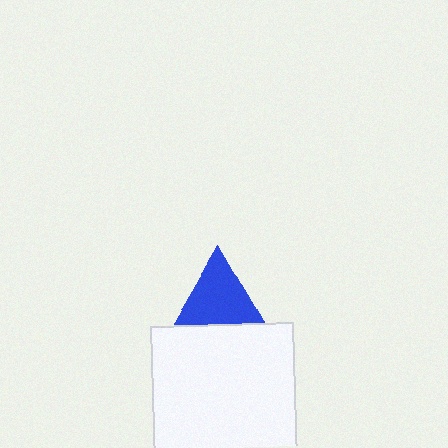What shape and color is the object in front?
The object in front is a white rectangle.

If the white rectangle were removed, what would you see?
You would see the complete blue triangle.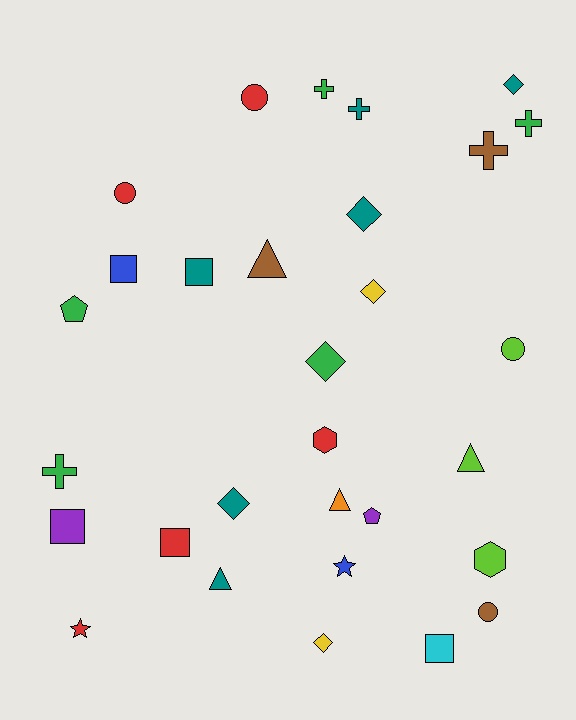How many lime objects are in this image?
There are 3 lime objects.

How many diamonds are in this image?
There are 6 diamonds.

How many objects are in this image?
There are 30 objects.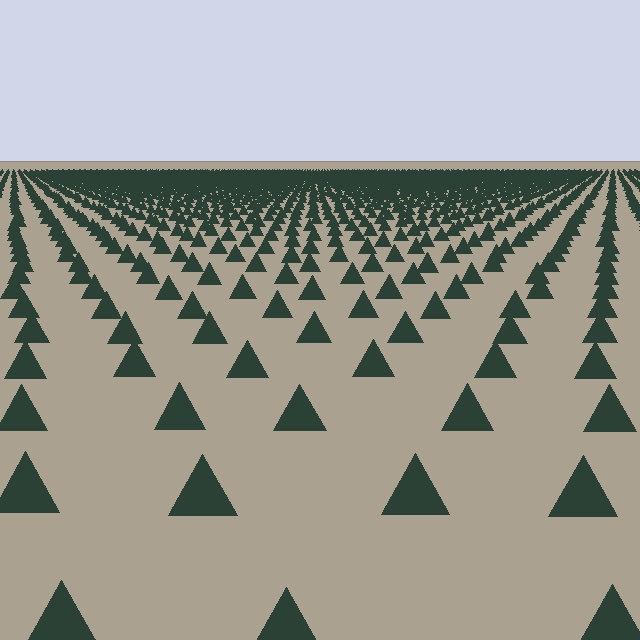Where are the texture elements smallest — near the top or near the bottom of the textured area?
Near the top.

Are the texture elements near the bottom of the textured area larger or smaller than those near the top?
Larger. Near the bottom, elements are closer to the viewer and appear at a bigger on-screen size.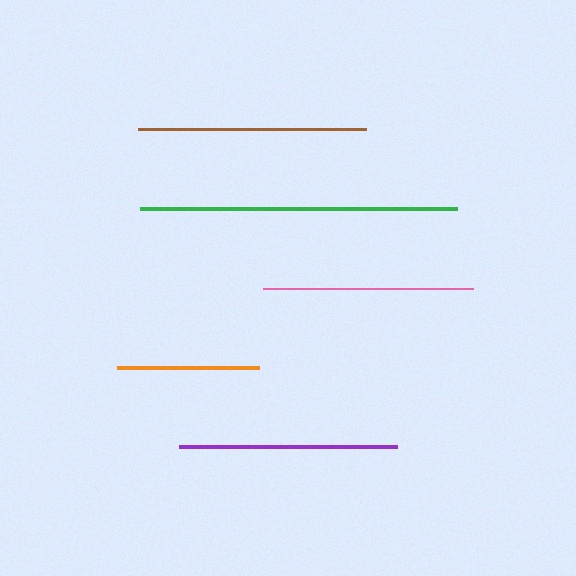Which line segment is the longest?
The green line is the longest at approximately 318 pixels.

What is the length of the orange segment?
The orange segment is approximately 141 pixels long.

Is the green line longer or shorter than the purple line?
The green line is longer than the purple line.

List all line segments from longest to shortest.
From longest to shortest: green, brown, purple, pink, orange.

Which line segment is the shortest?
The orange line is the shortest at approximately 141 pixels.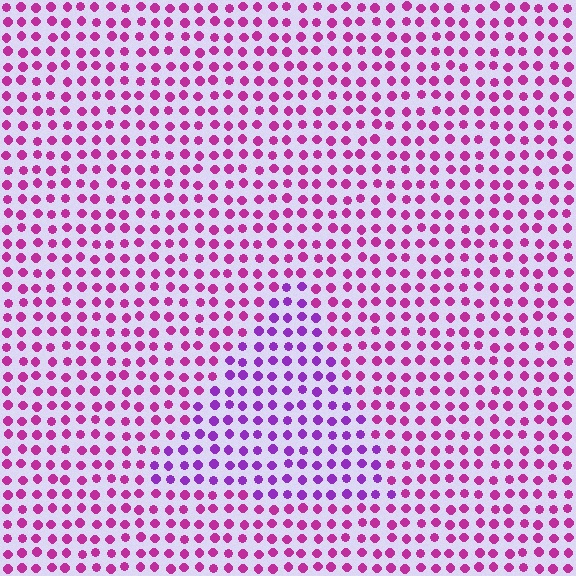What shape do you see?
I see a triangle.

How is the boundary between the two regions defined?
The boundary is defined purely by a slight shift in hue (about 33 degrees). Spacing, size, and orientation are identical on both sides.